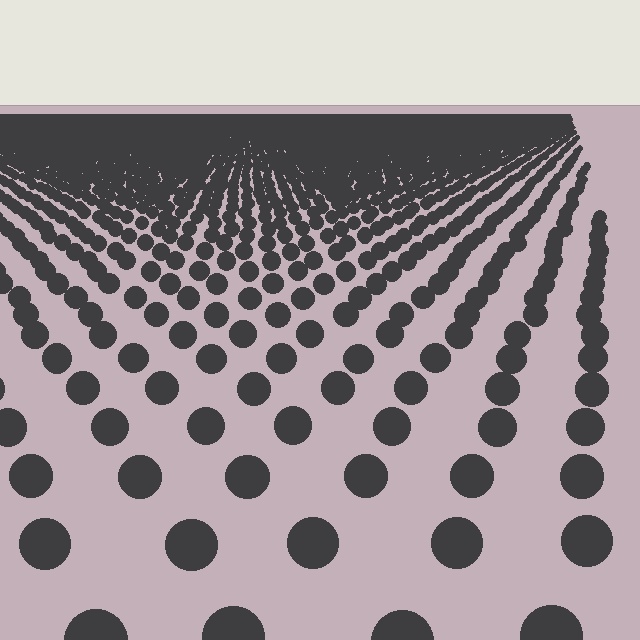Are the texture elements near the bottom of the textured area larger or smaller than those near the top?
Larger. Near the bottom, elements are closer to the viewer and appear at a bigger on-screen size.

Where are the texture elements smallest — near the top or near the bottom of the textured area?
Near the top.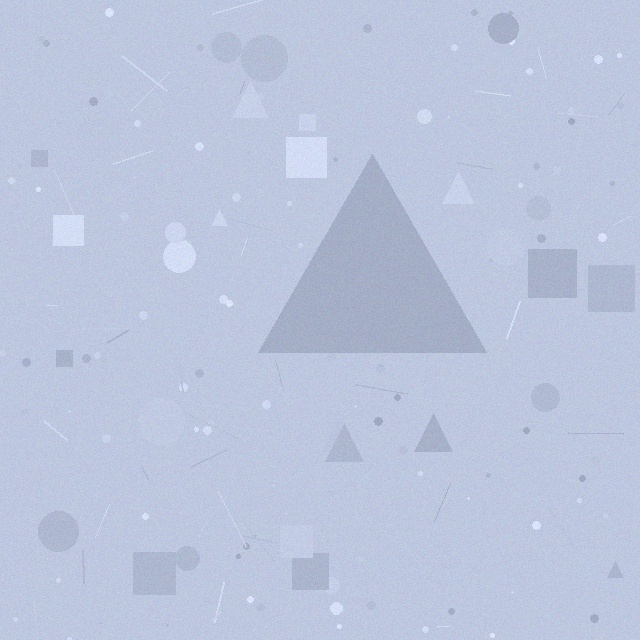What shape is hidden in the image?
A triangle is hidden in the image.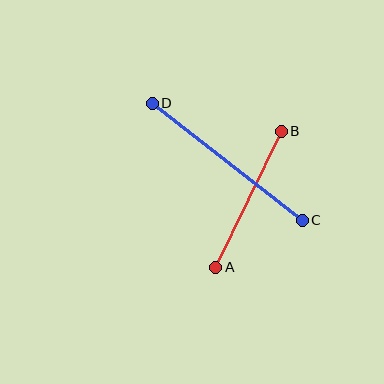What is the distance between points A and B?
The distance is approximately 151 pixels.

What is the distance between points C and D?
The distance is approximately 190 pixels.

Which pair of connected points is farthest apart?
Points C and D are farthest apart.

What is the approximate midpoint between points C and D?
The midpoint is at approximately (227, 162) pixels.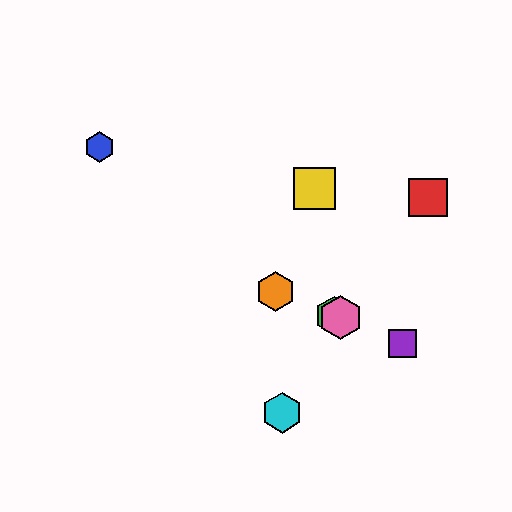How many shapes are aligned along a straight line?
4 shapes (the green hexagon, the purple square, the orange hexagon, the pink hexagon) are aligned along a straight line.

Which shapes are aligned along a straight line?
The green hexagon, the purple square, the orange hexagon, the pink hexagon are aligned along a straight line.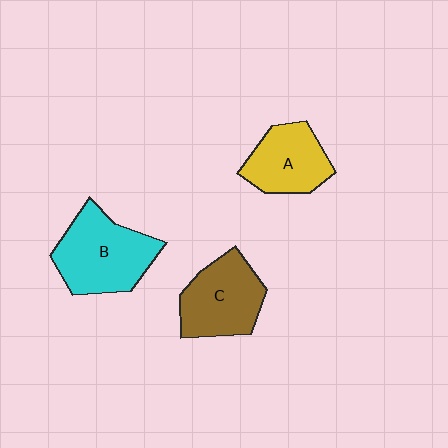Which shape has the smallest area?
Shape A (yellow).